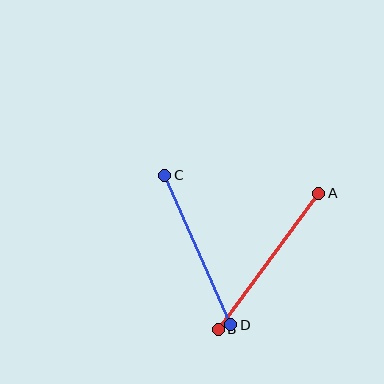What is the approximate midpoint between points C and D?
The midpoint is at approximately (198, 250) pixels.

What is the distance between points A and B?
The distance is approximately 169 pixels.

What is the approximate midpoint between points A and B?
The midpoint is at approximately (268, 261) pixels.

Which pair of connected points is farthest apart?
Points A and B are farthest apart.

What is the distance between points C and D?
The distance is approximately 164 pixels.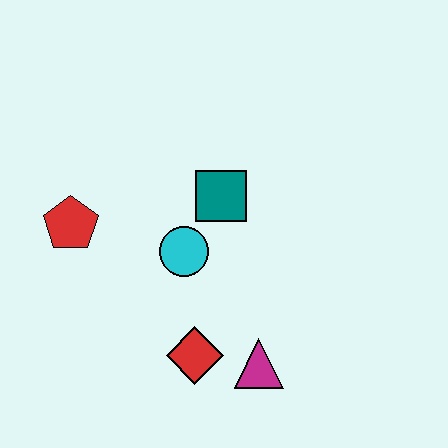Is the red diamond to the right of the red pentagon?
Yes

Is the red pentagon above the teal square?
No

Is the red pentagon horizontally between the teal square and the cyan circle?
No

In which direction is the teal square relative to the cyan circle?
The teal square is above the cyan circle.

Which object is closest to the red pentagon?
The cyan circle is closest to the red pentagon.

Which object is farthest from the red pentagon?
The magenta triangle is farthest from the red pentagon.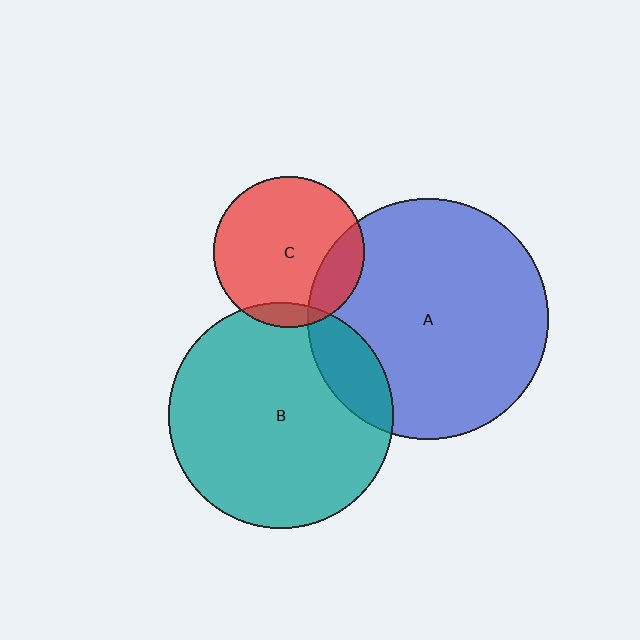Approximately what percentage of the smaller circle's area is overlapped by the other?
Approximately 15%.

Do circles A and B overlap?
Yes.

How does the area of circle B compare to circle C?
Approximately 2.2 times.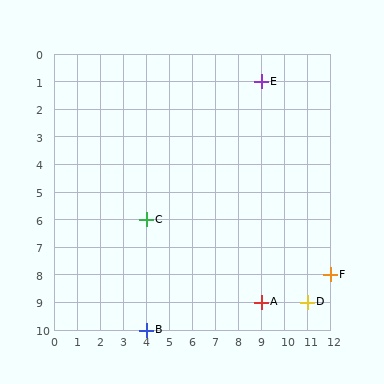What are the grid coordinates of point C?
Point C is at grid coordinates (4, 6).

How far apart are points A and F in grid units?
Points A and F are 3 columns and 1 row apart (about 3.2 grid units diagonally).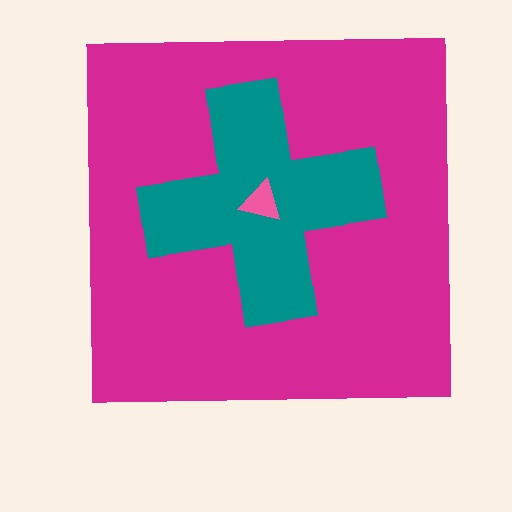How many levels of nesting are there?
3.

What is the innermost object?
The pink triangle.